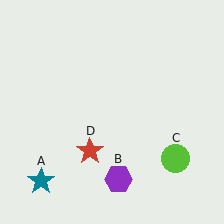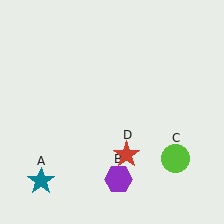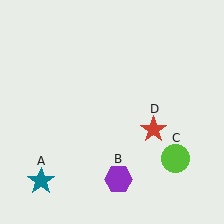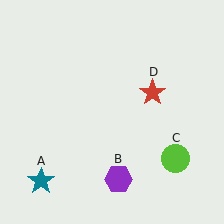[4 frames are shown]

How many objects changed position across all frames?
1 object changed position: red star (object D).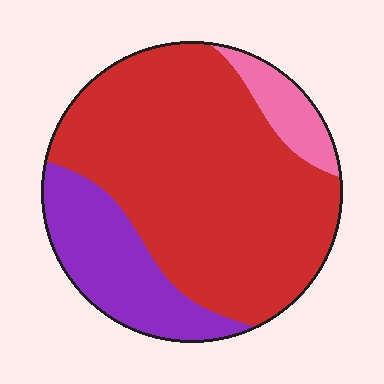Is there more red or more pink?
Red.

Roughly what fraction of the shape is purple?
Purple covers about 20% of the shape.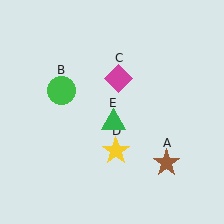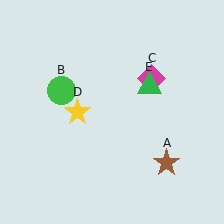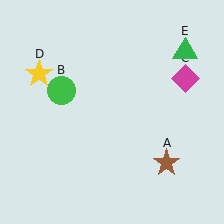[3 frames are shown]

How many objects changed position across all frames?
3 objects changed position: magenta diamond (object C), yellow star (object D), green triangle (object E).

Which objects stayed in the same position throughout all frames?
Brown star (object A) and green circle (object B) remained stationary.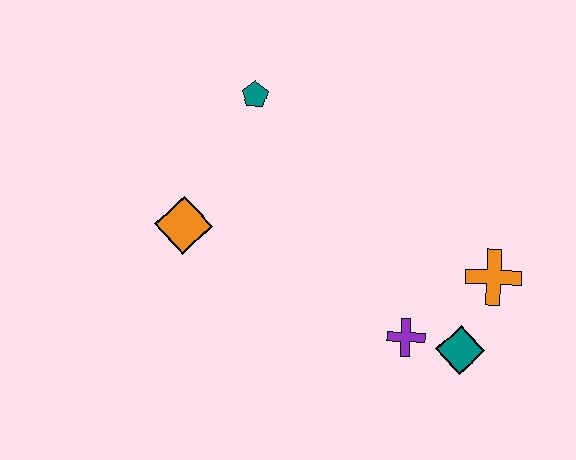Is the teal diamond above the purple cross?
No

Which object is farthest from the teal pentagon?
The teal diamond is farthest from the teal pentagon.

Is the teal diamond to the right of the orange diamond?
Yes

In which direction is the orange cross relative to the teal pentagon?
The orange cross is to the right of the teal pentagon.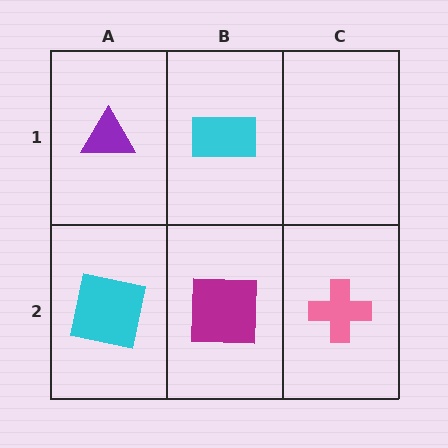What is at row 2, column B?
A magenta square.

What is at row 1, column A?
A purple triangle.